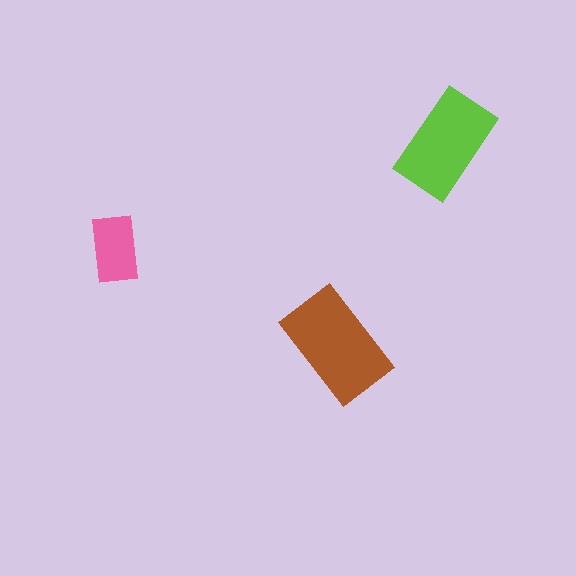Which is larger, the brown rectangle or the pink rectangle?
The brown one.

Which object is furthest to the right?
The lime rectangle is rightmost.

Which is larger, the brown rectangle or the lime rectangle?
The brown one.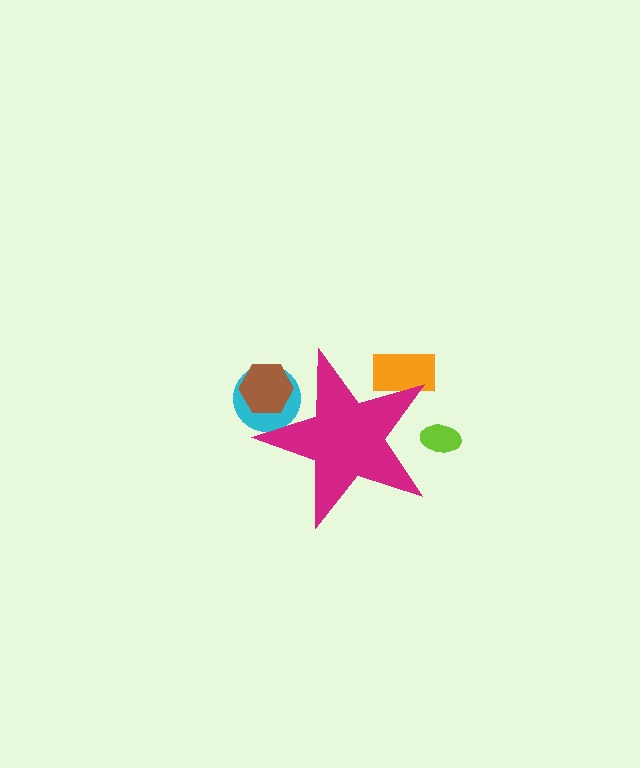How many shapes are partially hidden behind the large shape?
4 shapes are partially hidden.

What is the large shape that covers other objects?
A magenta star.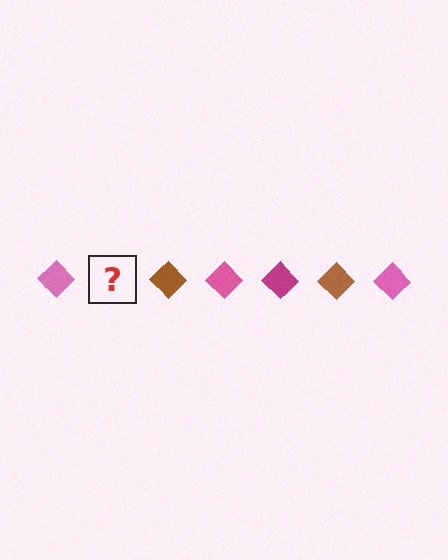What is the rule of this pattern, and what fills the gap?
The rule is that the pattern cycles through pink, magenta, brown diamonds. The gap should be filled with a magenta diamond.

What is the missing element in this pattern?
The missing element is a magenta diamond.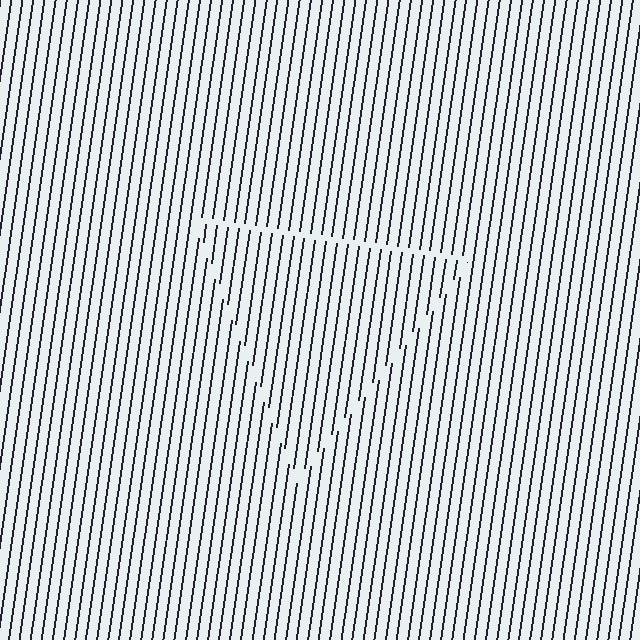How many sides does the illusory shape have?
3 sides — the line-ends trace a triangle.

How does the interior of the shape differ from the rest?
The interior of the shape contains the same grating, shifted by half a period — the contour is defined by the phase discontinuity where line-ends from the inner and outer gratings abut.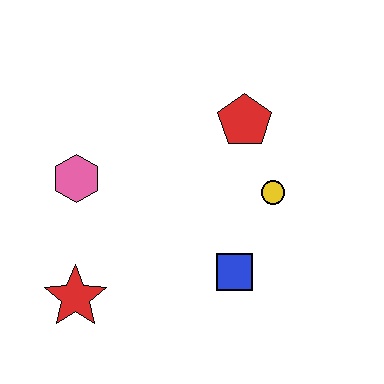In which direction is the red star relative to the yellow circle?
The red star is to the left of the yellow circle.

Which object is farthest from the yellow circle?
The red star is farthest from the yellow circle.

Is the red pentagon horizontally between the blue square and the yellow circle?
Yes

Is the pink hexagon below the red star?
No